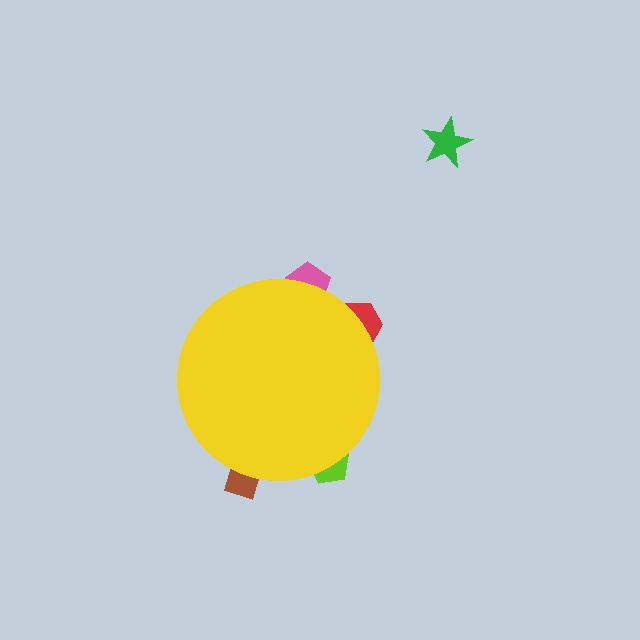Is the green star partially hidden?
No, the green star is fully visible.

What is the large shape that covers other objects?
A yellow circle.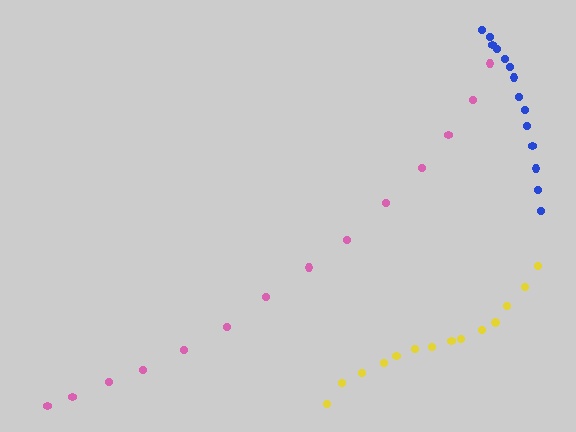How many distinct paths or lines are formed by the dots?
There are 3 distinct paths.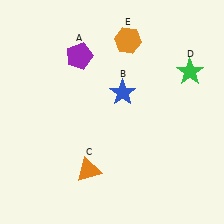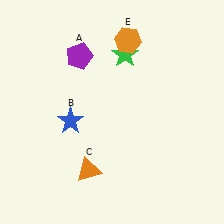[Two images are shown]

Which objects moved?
The objects that moved are: the blue star (B), the green star (D).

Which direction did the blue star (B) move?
The blue star (B) moved left.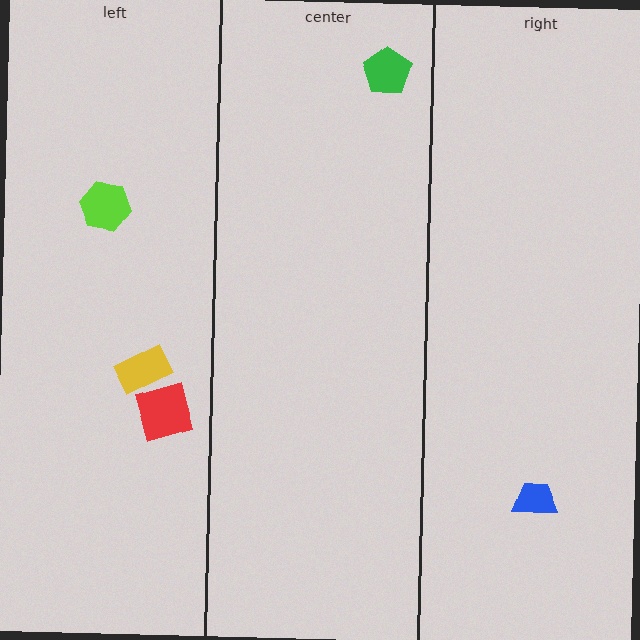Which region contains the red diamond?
The left region.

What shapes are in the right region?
The blue trapezoid.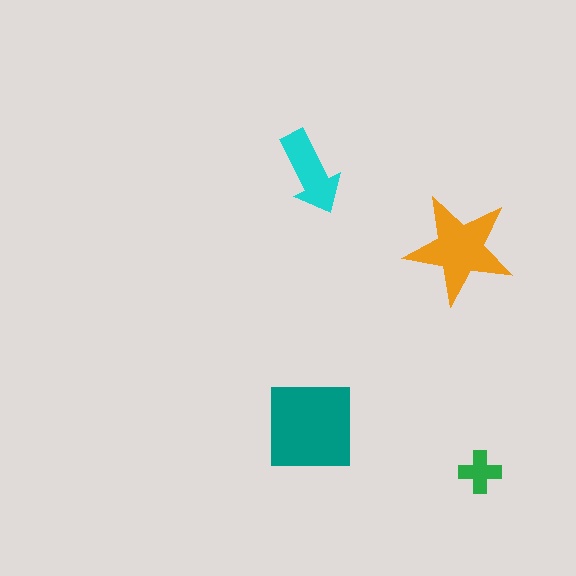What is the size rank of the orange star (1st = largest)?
2nd.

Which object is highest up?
The cyan arrow is topmost.